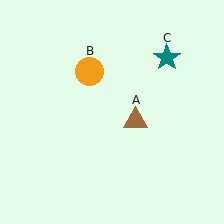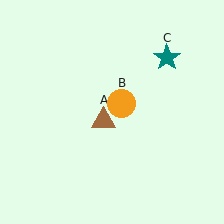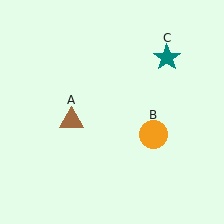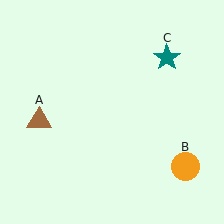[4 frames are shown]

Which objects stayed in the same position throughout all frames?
Teal star (object C) remained stationary.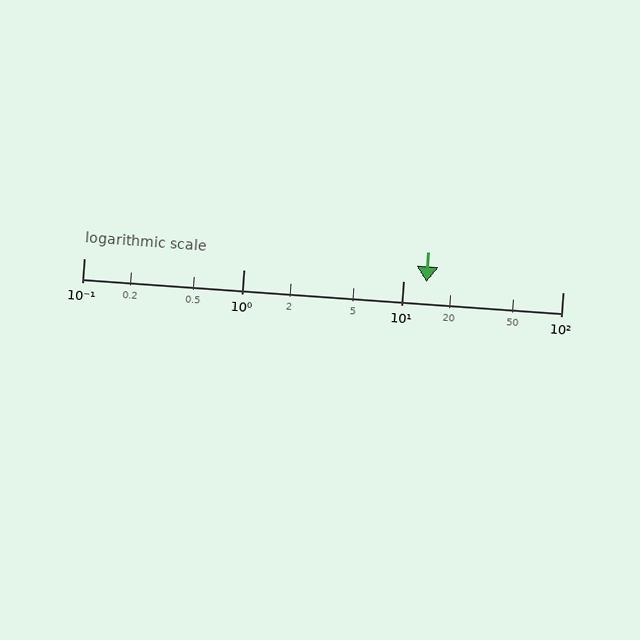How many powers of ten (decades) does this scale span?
The scale spans 3 decades, from 0.1 to 100.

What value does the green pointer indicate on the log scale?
The pointer indicates approximately 14.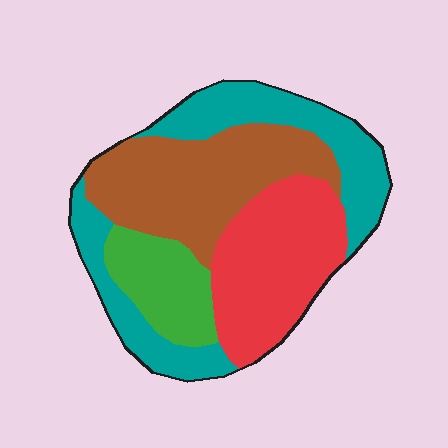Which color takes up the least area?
Green, at roughly 15%.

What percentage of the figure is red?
Red covers around 25% of the figure.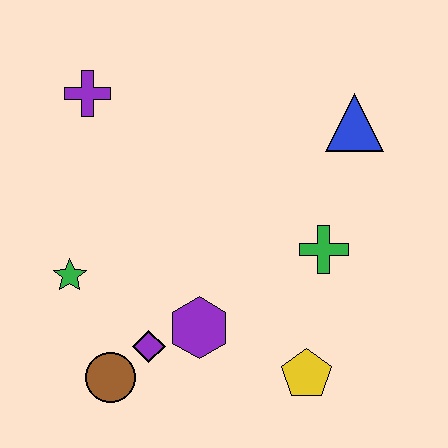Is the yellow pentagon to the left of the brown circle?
No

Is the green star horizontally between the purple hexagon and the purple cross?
No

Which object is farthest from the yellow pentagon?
The purple cross is farthest from the yellow pentagon.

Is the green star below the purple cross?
Yes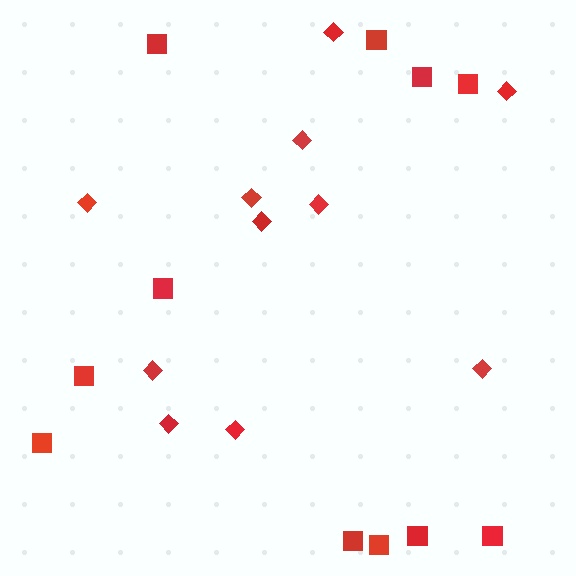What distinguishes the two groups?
There are 2 groups: one group of squares (11) and one group of diamonds (11).